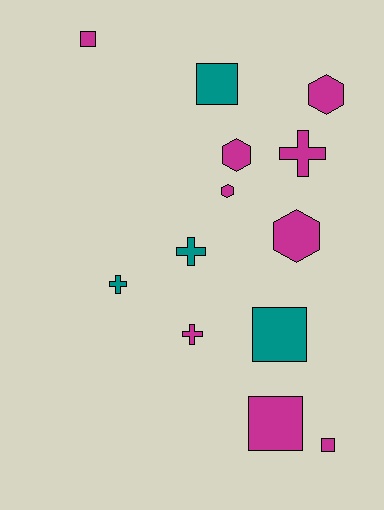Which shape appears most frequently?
Square, with 5 objects.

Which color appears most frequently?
Magenta, with 9 objects.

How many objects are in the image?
There are 13 objects.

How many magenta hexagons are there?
There are 4 magenta hexagons.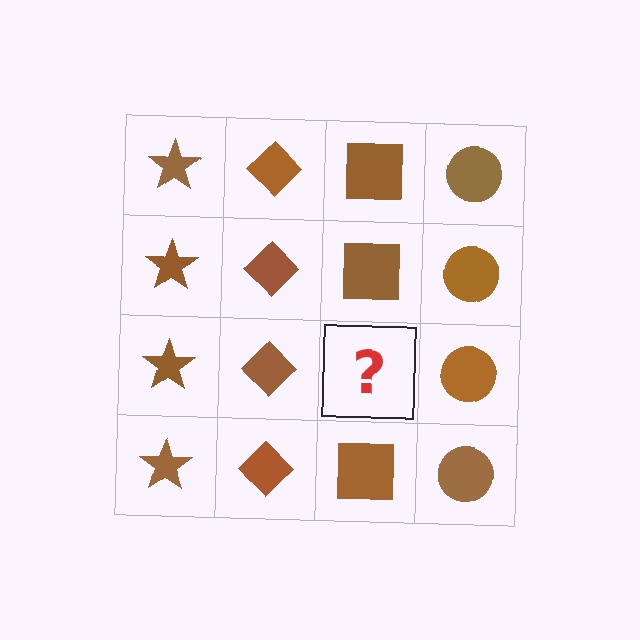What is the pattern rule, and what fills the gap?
The rule is that each column has a consistent shape. The gap should be filled with a brown square.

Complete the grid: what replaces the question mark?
The question mark should be replaced with a brown square.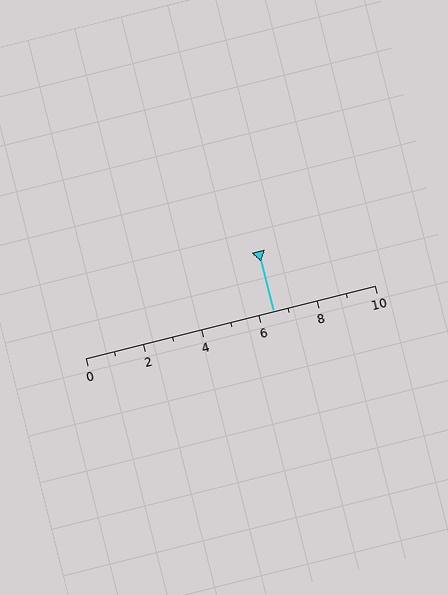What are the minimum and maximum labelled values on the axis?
The axis runs from 0 to 10.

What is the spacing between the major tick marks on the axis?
The major ticks are spaced 2 apart.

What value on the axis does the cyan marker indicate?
The marker indicates approximately 6.5.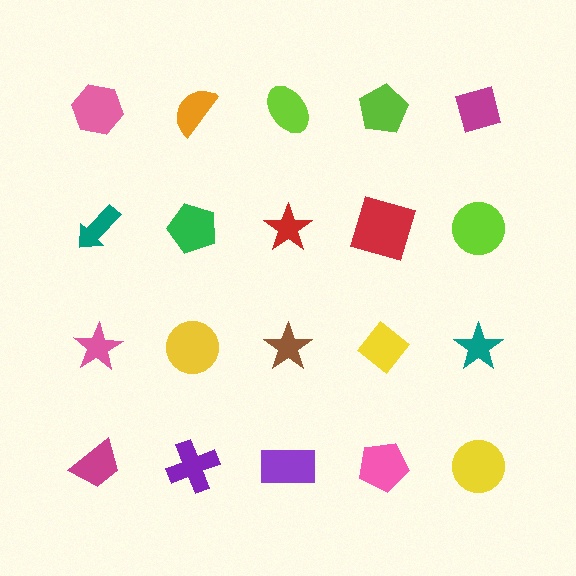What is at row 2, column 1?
A teal arrow.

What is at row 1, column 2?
An orange semicircle.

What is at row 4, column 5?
A yellow circle.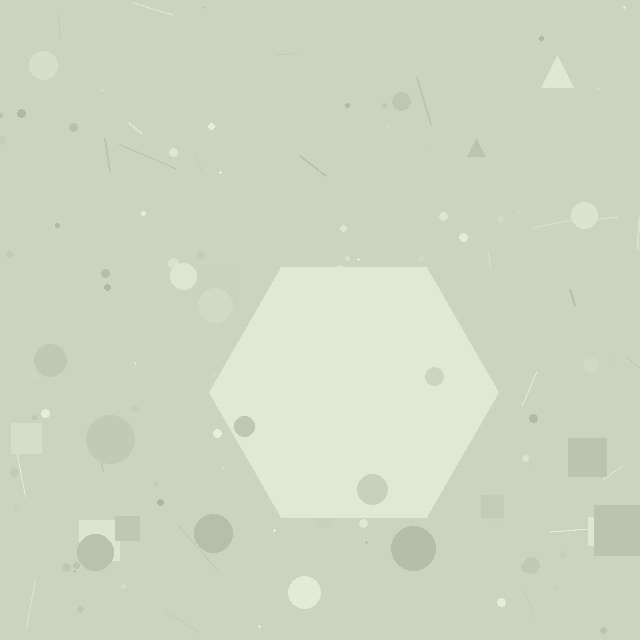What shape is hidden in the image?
A hexagon is hidden in the image.